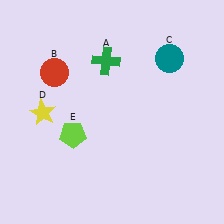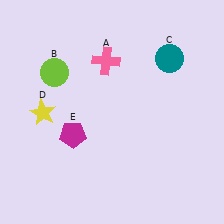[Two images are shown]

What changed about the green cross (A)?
In Image 1, A is green. In Image 2, it changed to pink.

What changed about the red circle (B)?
In Image 1, B is red. In Image 2, it changed to lime.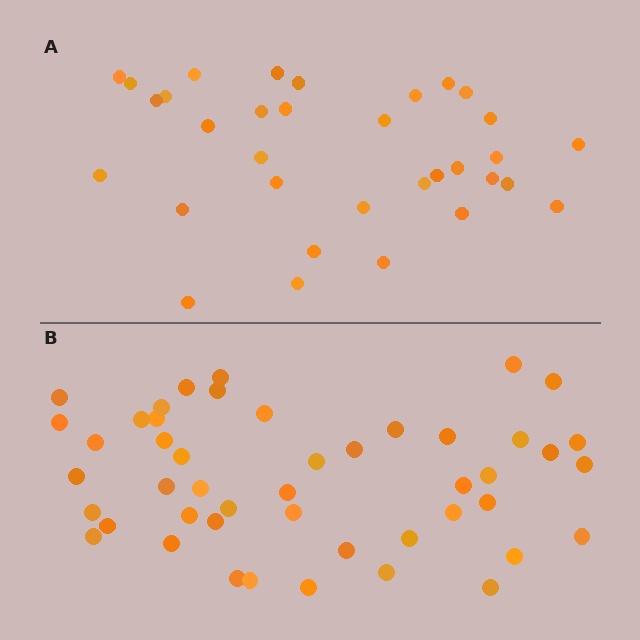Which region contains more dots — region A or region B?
Region B (the bottom region) has more dots.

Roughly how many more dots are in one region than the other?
Region B has approximately 15 more dots than region A.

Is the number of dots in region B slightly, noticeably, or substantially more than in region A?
Region B has noticeably more, but not dramatically so. The ratio is roughly 1.4 to 1.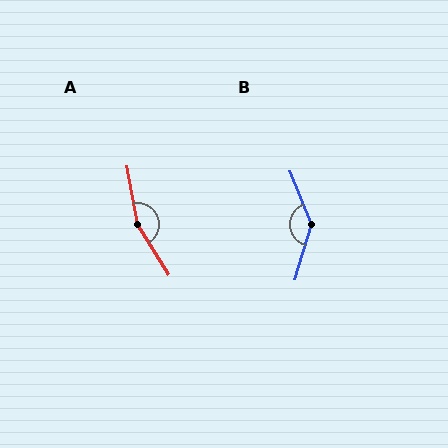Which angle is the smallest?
B, at approximately 142 degrees.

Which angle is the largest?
A, at approximately 158 degrees.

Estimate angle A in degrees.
Approximately 158 degrees.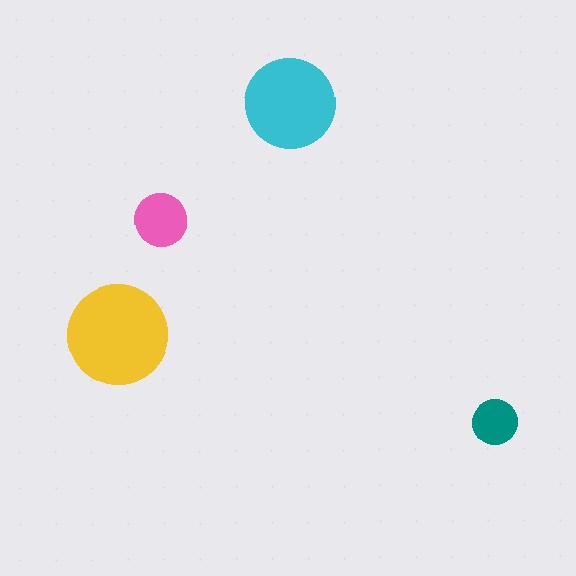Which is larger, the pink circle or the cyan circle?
The cyan one.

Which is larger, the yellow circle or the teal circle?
The yellow one.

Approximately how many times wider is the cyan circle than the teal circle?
About 2 times wider.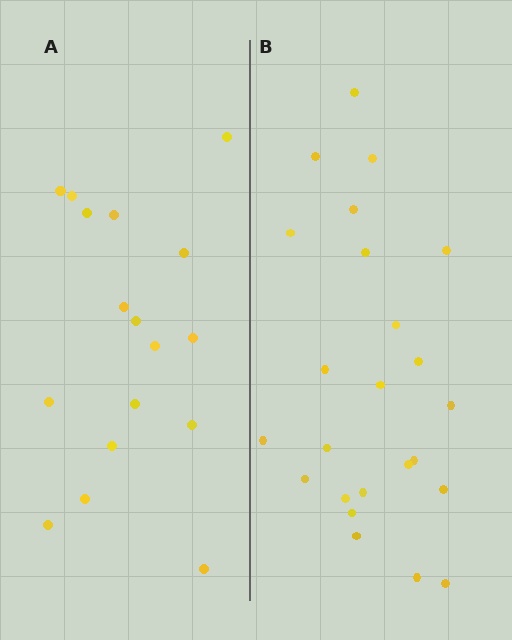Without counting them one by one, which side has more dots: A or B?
Region B (the right region) has more dots.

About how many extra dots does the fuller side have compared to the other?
Region B has roughly 8 or so more dots than region A.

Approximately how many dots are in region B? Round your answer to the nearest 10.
About 20 dots. (The exact count is 24, which rounds to 20.)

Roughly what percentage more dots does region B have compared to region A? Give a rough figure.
About 40% more.